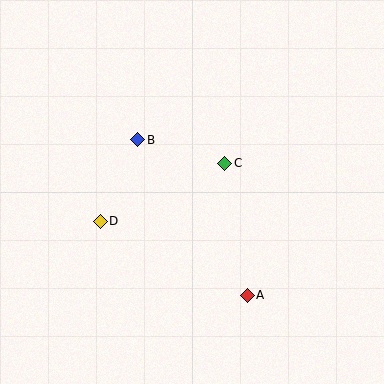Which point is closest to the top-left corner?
Point B is closest to the top-left corner.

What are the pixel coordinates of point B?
Point B is at (138, 140).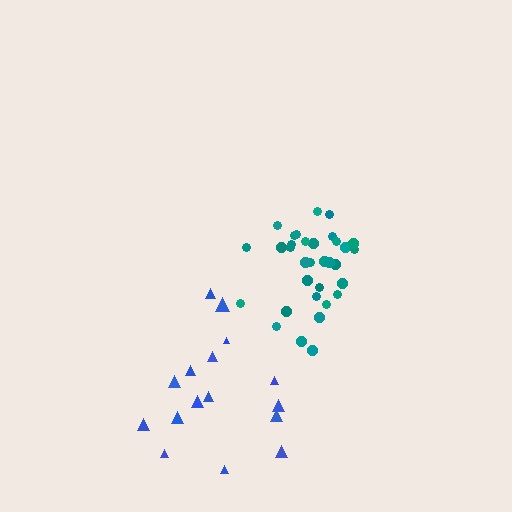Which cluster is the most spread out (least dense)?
Blue.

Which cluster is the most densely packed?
Teal.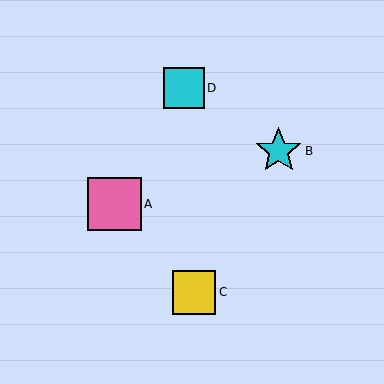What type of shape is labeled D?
Shape D is a cyan square.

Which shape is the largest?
The pink square (labeled A) is the largest.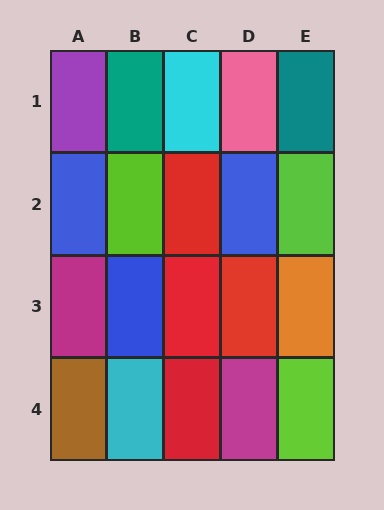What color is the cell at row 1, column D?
Pink.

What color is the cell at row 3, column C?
Red.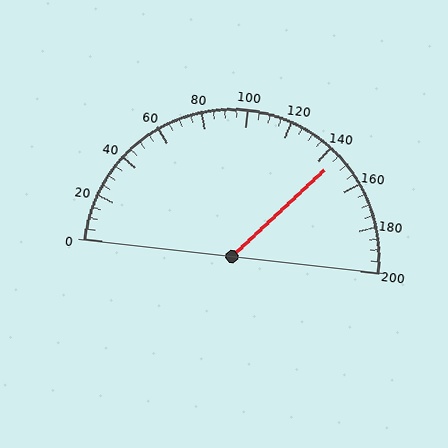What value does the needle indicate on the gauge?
The needle indicates approximately 145.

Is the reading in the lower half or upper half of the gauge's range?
The reading is in the upper half of the range (0 to 200).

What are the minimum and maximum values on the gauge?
The gauge ranges from 0 to 200.